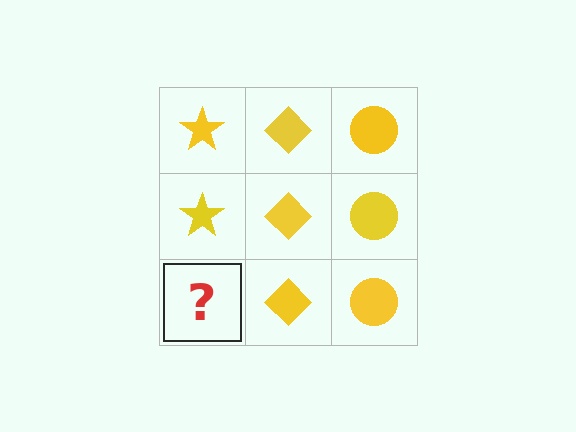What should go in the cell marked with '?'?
The missing cell should contain a yellow star.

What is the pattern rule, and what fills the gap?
The rule is that each column has a consistent shape. The gap should be filled with a yellow star.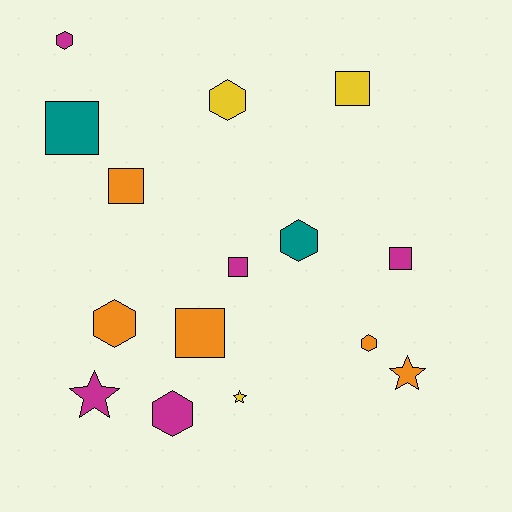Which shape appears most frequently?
Hexagon, with 6 objects.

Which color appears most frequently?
Orange, with 5 objects.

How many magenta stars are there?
There is 1 magenta star.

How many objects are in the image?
There are 15 objects.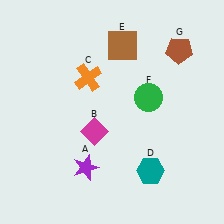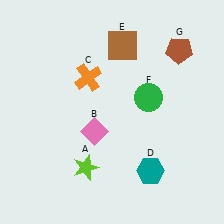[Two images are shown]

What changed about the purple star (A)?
In Image 1, A is purple. In Image 2, it changed to lime.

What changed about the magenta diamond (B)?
In Image 1, B is magenta. In Image 2, it changed to pink.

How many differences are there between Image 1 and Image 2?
There are 2 differences between the two images.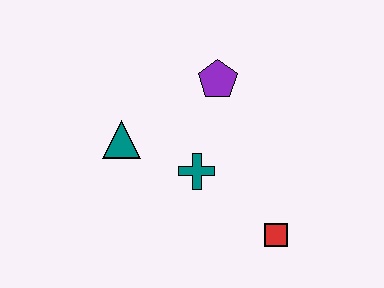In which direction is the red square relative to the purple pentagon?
The red square is below the purple pentagon.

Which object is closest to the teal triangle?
The teal cross is closest to the teal triangle.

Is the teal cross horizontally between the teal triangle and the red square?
Yes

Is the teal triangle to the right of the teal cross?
No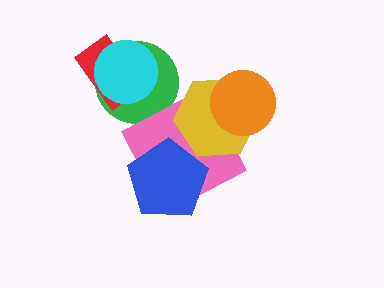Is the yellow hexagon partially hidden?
Yes, it is partially covered by another shape.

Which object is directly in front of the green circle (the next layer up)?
The red rectangle is directly in front of the green circle.